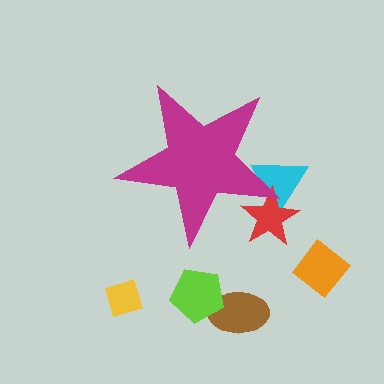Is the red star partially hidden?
Yes, the red star is partially hidden behind the magenta star.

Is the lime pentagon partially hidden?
No, the lime pentagon is fully visible.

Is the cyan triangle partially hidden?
Yes, the cyan triangle is partially hidden behind the magenta star.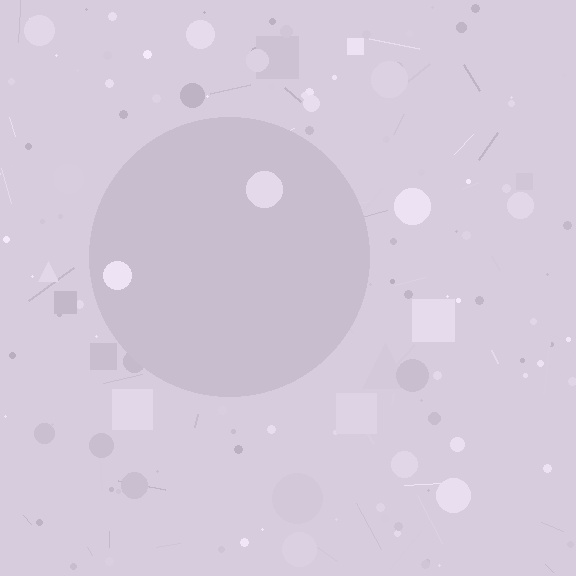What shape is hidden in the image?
A circle is hidden in the image.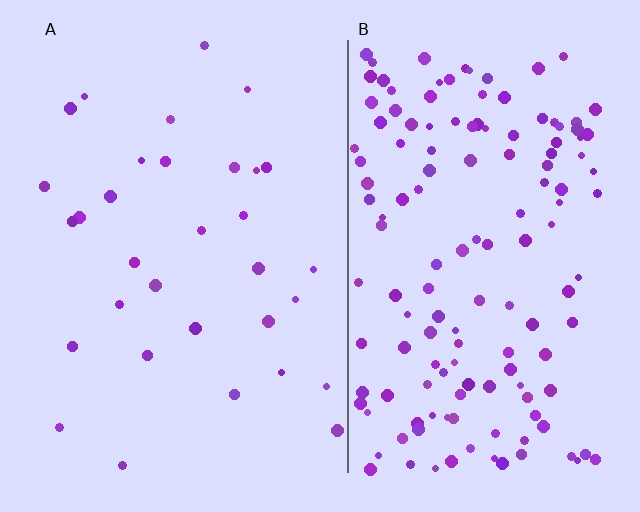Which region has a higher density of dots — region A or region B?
B (the right).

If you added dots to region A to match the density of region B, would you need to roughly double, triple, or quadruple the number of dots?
Approximately quadruple.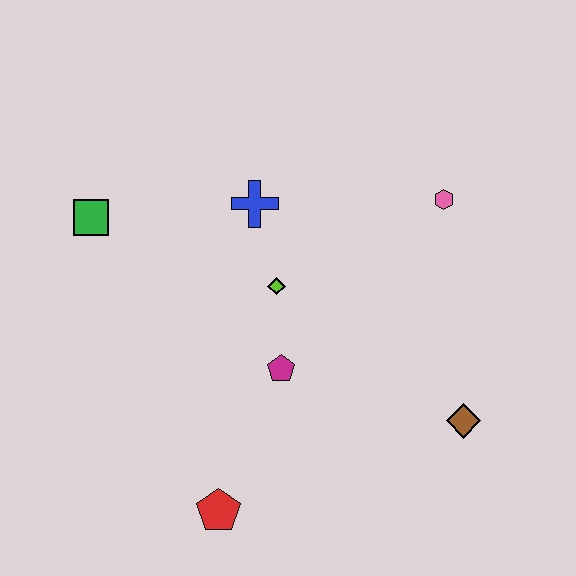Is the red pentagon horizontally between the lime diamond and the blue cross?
No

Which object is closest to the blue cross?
The lime diamond is closest to the blue cross.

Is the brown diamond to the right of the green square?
Yes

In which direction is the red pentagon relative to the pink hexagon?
The red pentagon is below the pink hexagon.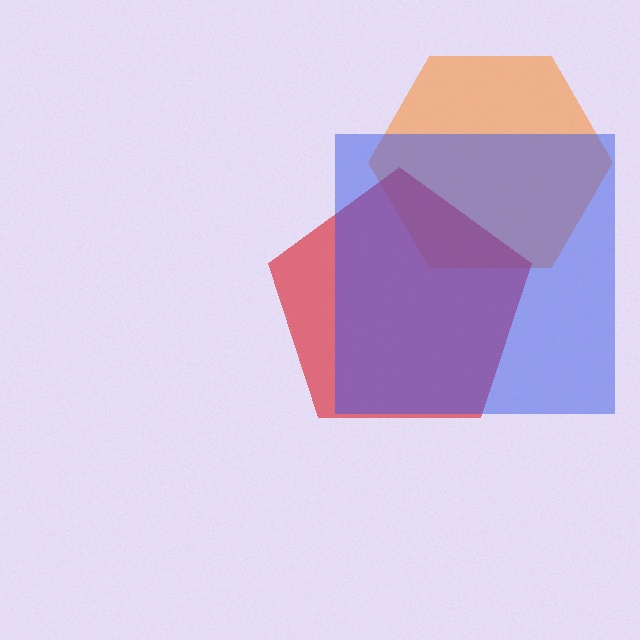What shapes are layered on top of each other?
The layered shapes are: an orange hexagon, a red pentagon, a blue square.